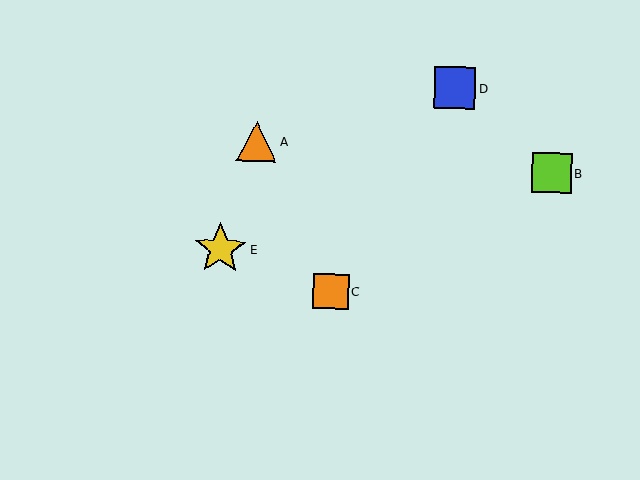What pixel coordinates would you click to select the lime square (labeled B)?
Click at (552, 173) to select the lime square B.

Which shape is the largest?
The yellow star (labeled E) is the largest.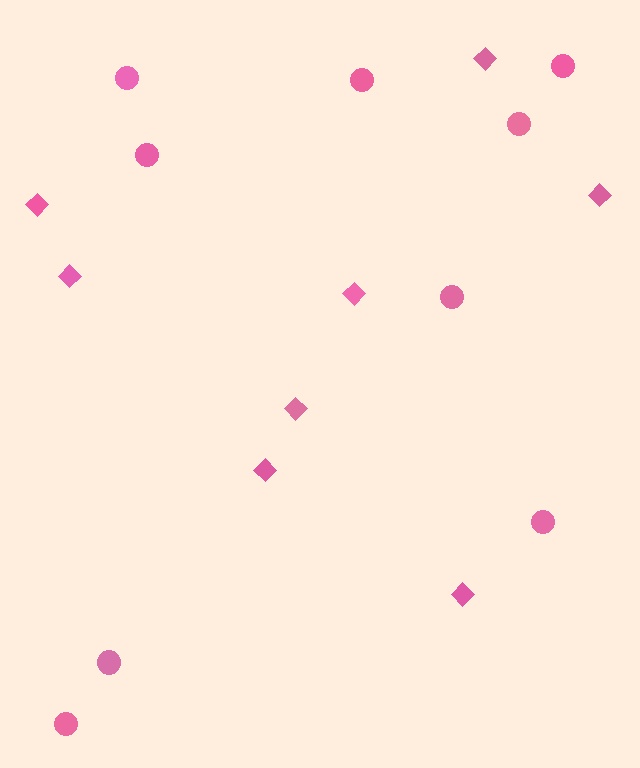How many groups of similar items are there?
There are 2 groups: one group of diamonds (8) and one group of circles (9).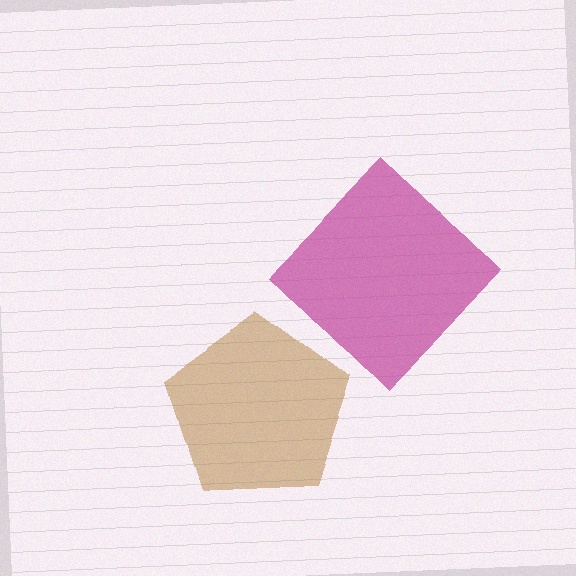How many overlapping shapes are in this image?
There are 2 overlapping shapes in the image.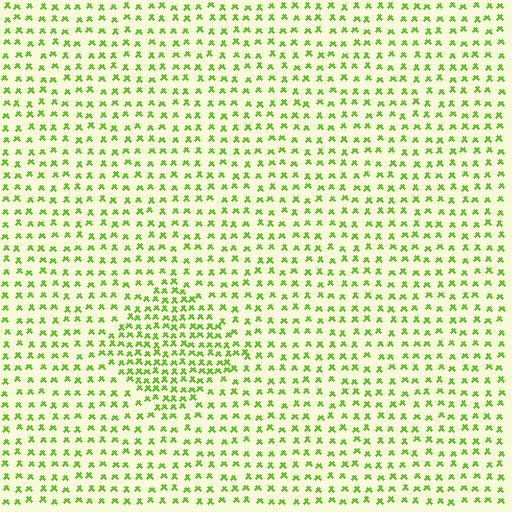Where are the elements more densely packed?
The elements are more densely packed inside the diamond boundary.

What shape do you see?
I see a diamond.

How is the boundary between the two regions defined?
The boundary is defined by a change in element density (approximately 1.8x ratio). All elements are the same color, size, and shape.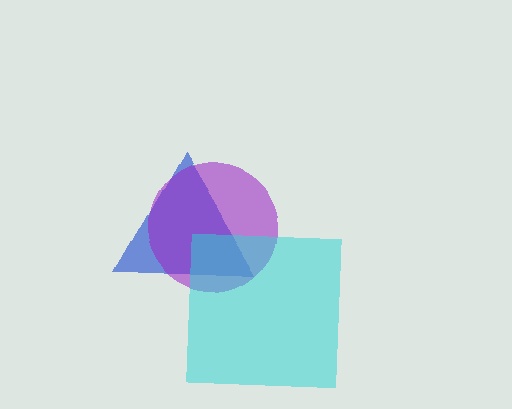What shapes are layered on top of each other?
The layered shapes are: a blue triangle, a purple circle, a cyan square.